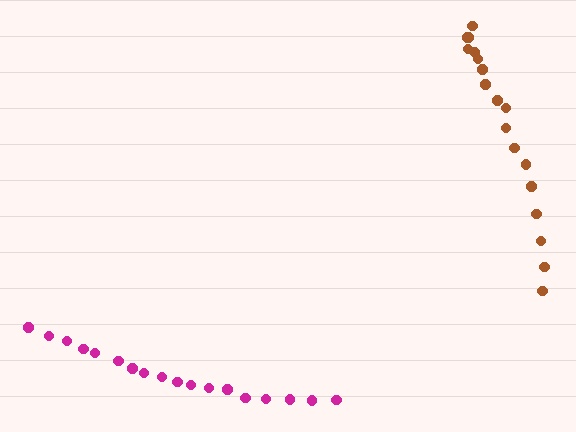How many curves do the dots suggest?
There are 2 distinct paths.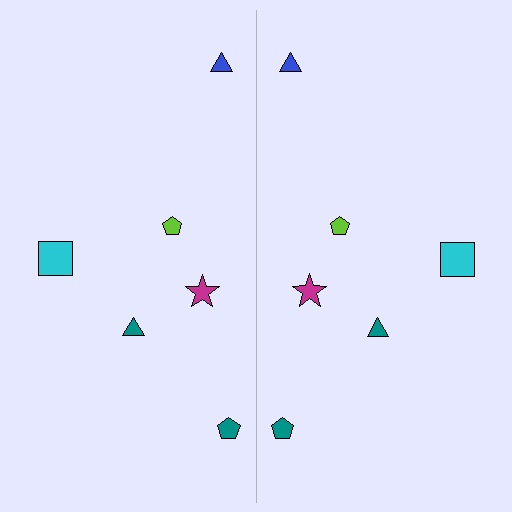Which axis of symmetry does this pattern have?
The pattern has a vertical axis of symmetry running through the center of the image.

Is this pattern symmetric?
Yes, this pattern has bilateral (reflection) symmetry.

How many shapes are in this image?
There are 12 shapes in this image.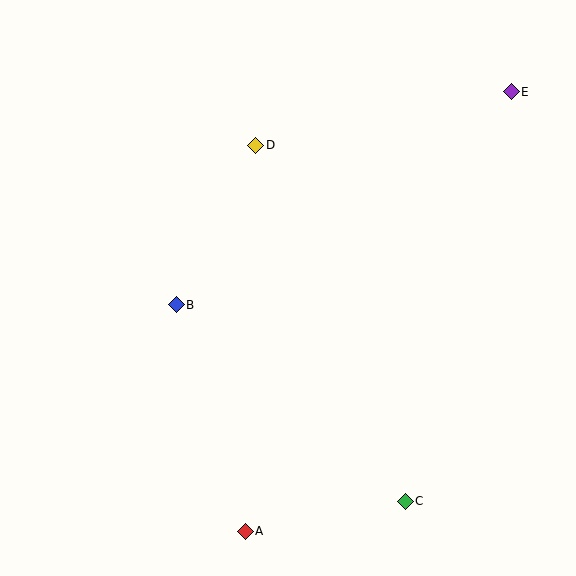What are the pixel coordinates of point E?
Point E is at (511, 92).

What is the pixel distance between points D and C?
The distance between D and C is 386 pixels.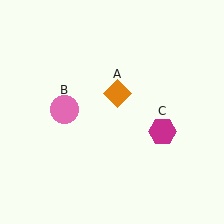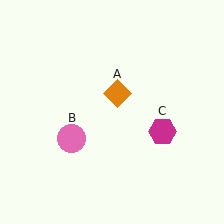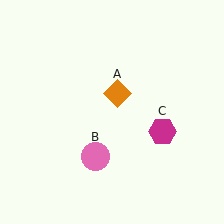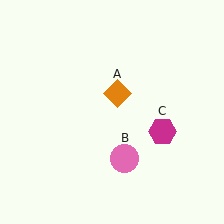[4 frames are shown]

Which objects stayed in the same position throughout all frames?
Orange diamond (object A) and magenta hexagon (object C) remained stationary.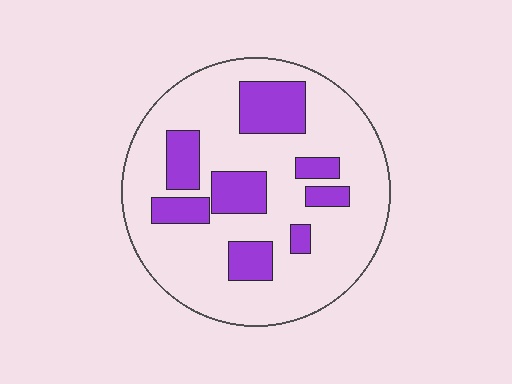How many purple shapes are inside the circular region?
8.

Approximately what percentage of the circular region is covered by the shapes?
Approximately 25%.